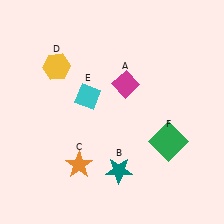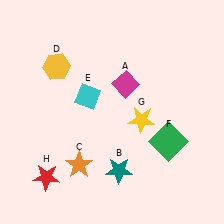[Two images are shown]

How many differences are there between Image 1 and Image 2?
There are 2 differences between the two images.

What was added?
A yellow star (G), a red star (H) were added in Image 2.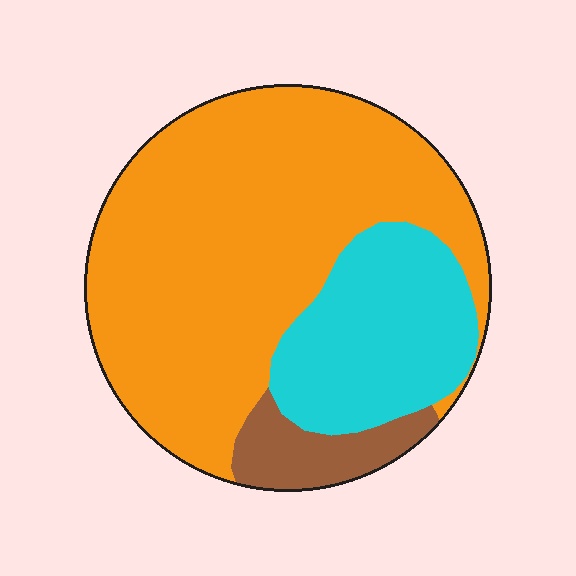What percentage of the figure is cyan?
Cyan takes up between a sixth and a third of the figure.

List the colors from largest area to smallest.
From largest to smallest: orange, cyan, brown.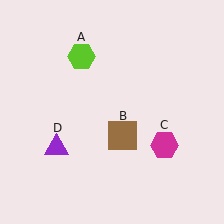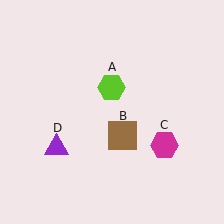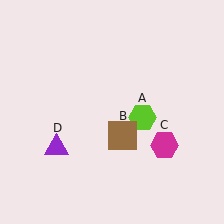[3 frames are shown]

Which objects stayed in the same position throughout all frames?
Brown square (object B) and magenta hexagon (object C) and purple triangle (object D) remained stationary.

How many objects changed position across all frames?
1 object changed position: lime hexagon (object A).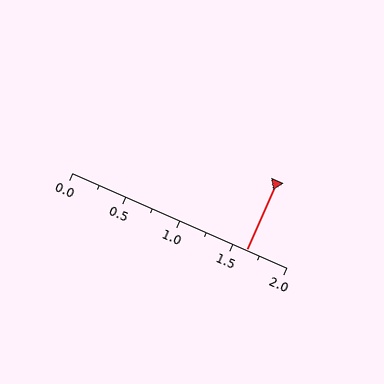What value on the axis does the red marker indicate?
The marker indicates approximately 1.62.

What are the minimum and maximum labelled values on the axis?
The axis runs from 0.0 to 2.0.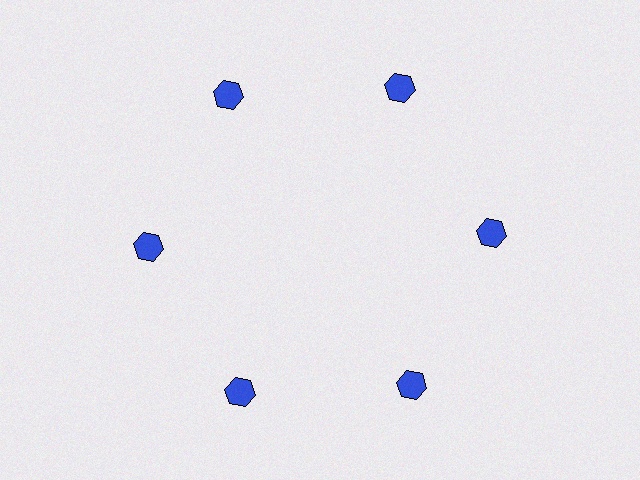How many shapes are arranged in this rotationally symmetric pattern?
There are 6 shapes, arranged in 6 groups of 1.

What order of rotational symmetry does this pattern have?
This pattern has 6-fold rotational symmetry.